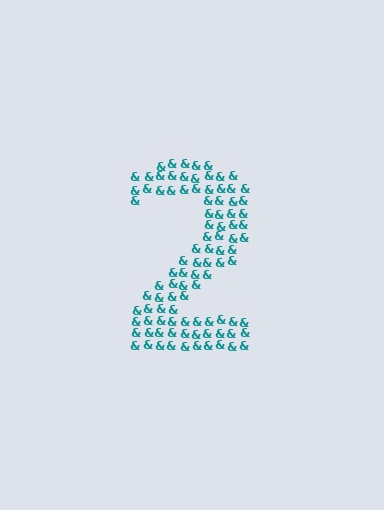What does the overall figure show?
The overall figure shows the digit 2.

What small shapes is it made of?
It is made of small ampersands.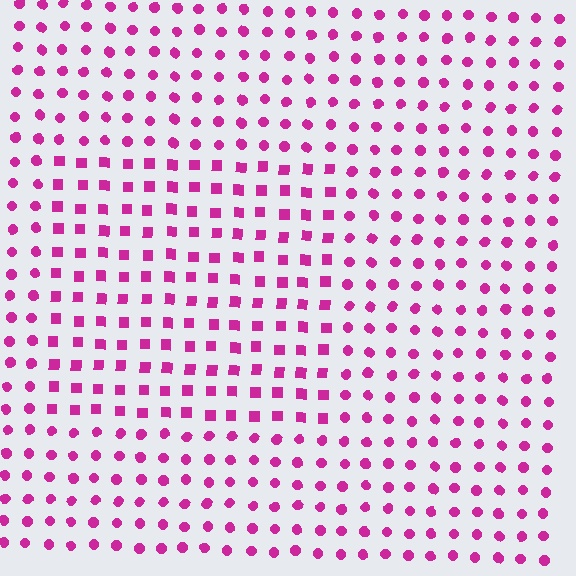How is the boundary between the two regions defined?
The boundary is defined by a change in element shape: squares inside vs. circles outside. All elements share the same color and spacing.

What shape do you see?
I see a rectangle.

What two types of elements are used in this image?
The image uses squares inside the rectangle region and circles outside it.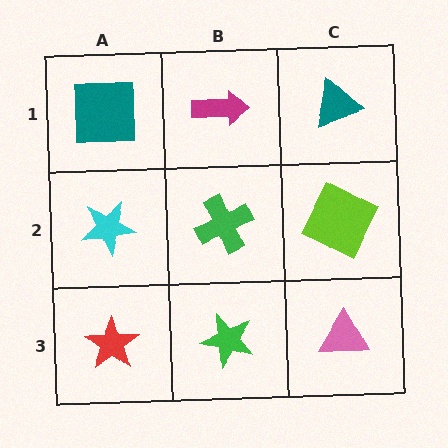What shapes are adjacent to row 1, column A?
A cyan star (row 2, column A), a magenta arrow (row 1, column B).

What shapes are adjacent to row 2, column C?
A teal triangle (row 1, column C), a pink triangle (row 3, column C), a green cross (row 2, column B).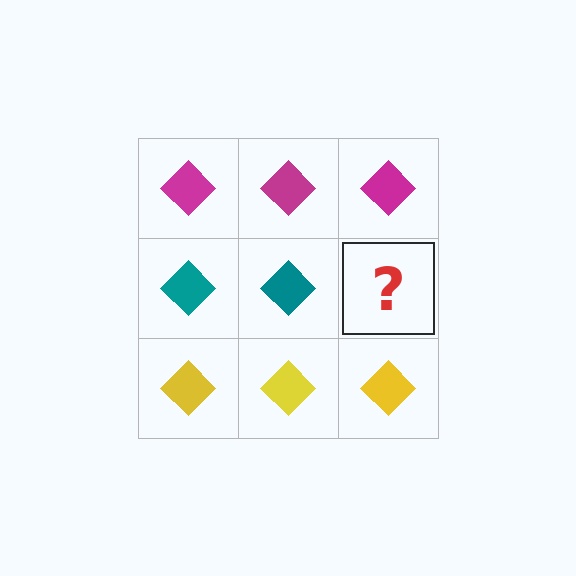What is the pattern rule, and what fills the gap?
The rule is that each row has a consistent color. The gap should be filled with a teal diamond.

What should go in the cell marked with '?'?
The missing cell should contain a teal diamond.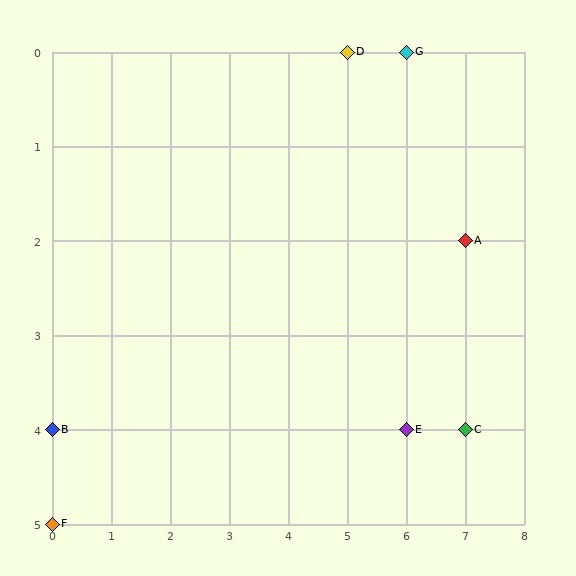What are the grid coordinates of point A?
Point A is at grid coordinates (7, 2).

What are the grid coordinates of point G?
Point G is at grid coordinates (6, 0).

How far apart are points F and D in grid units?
Points F and D are 5 columns and 5 rows apart (about 7.1 grid units diagonally).